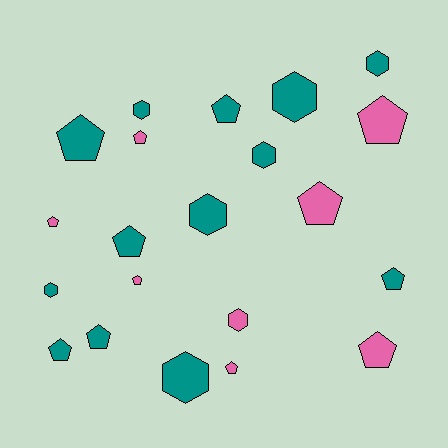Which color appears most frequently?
Teal, with 13 objects.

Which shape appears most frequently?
Pentagon, with 13 objects.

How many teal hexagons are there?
There are 7 teal hexagons.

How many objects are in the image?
There are 21 objects.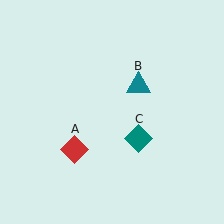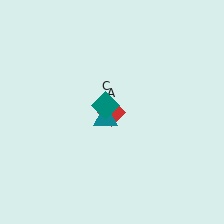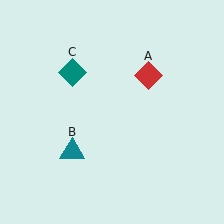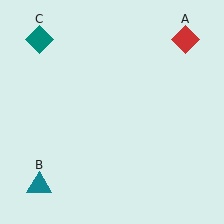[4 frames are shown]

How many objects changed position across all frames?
3 objects changed position: red diamond (object A), teal triangle (object B), teal diamond (object C).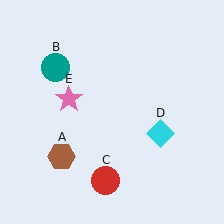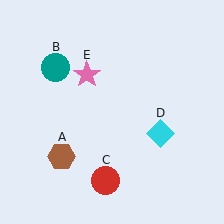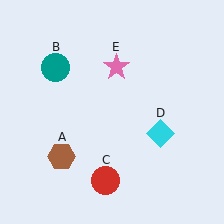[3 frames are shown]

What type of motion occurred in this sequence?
The pink star (object E) rotated clockwise around the center of the scene.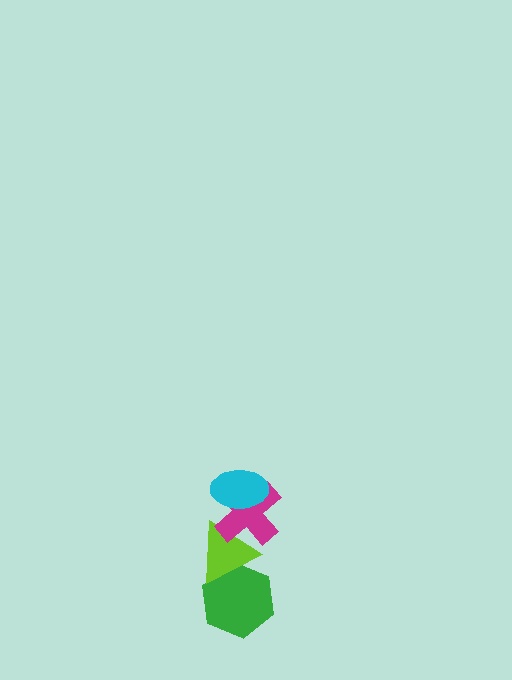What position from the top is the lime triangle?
The lime triangle is 3rd from the top.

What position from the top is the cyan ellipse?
The cyan ellipse is 1st from the top.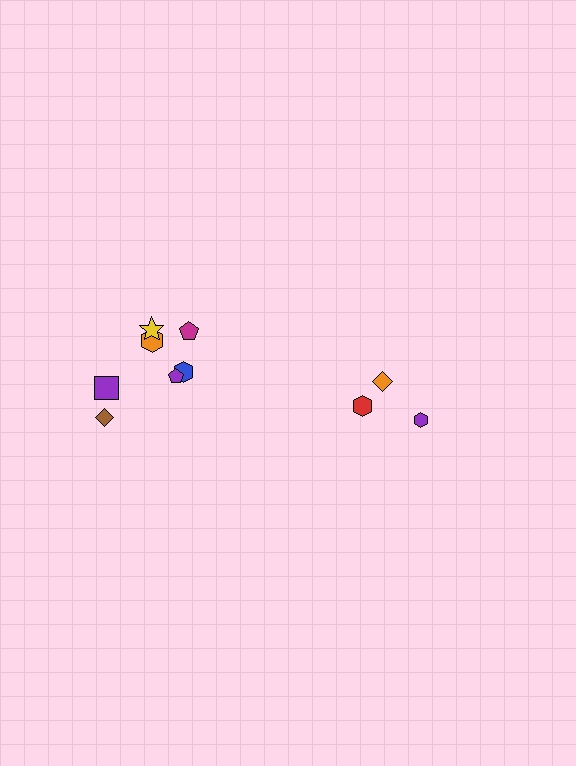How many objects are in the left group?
There are 7 objects.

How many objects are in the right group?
There are 3 objects.